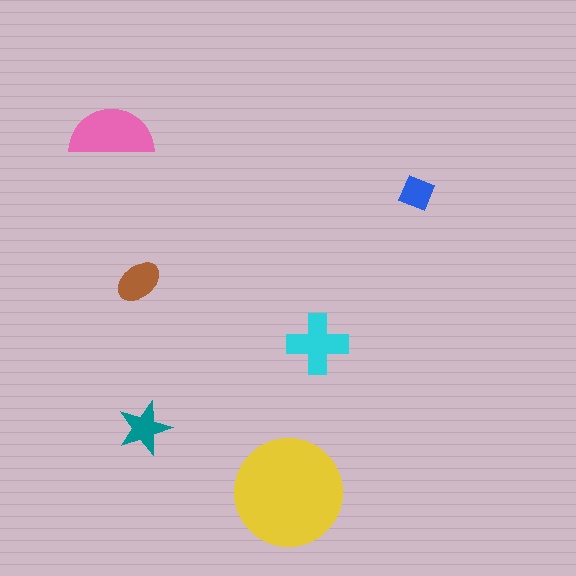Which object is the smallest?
The blue diamond.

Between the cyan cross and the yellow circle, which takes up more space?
The yellow circle.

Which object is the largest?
The yellow circle.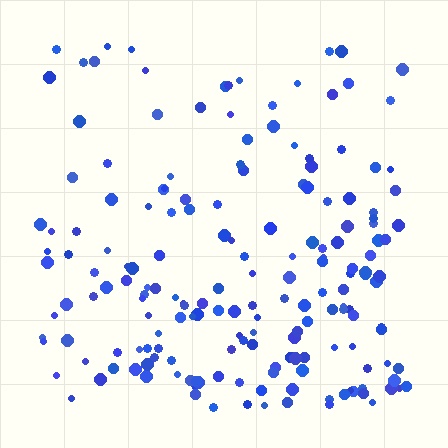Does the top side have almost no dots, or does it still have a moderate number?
Still a moderate number, just noticeably fewer than the bottom.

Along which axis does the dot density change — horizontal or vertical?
Vertical.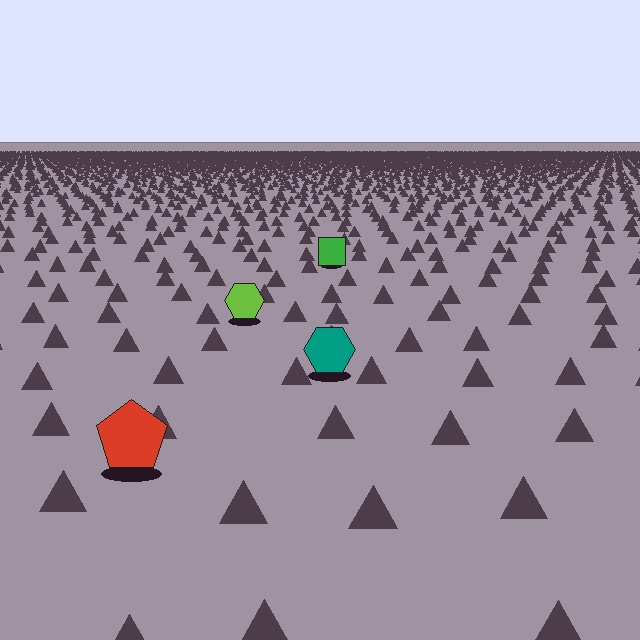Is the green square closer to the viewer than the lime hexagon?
No. The lime hexagon is closer — you can tell from the texture gradient: the ground texture is coarser near it.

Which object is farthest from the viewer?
The green square is farthest from the viewer. It appears smaller and the ground texture around it is denser.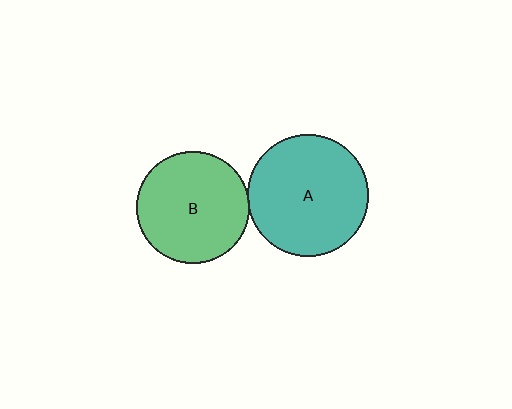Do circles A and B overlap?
Yes.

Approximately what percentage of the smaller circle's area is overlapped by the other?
Approximately 5%.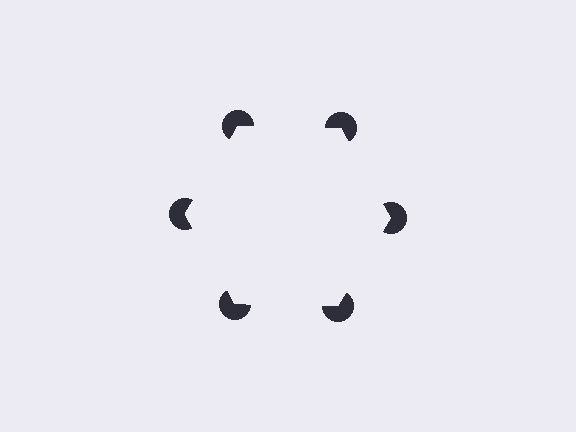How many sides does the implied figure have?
6 sides.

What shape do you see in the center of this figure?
An illusory hexagon — its edges are inferred from the aligned wedge cuts in the pac-man discs, not physically drawn.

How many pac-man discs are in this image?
There are 6 — one at each vertex of the illusory hexagon.